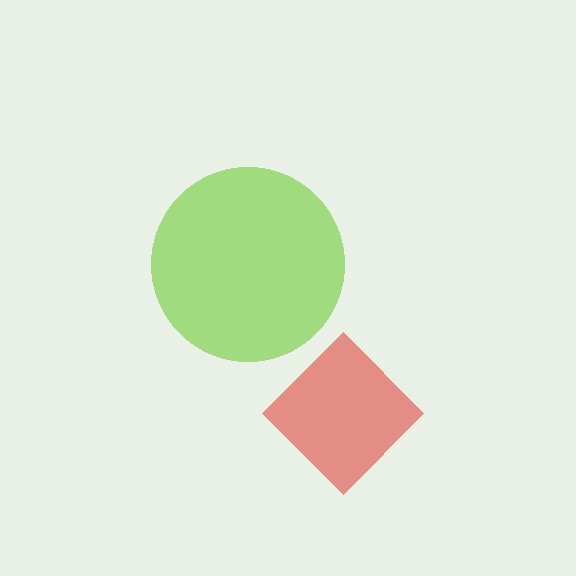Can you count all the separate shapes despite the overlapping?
Yes, there are 2 separate shapes.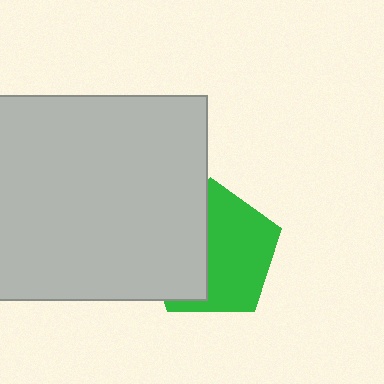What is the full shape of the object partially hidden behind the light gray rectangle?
The partially hidden object is a green pentagon.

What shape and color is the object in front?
The object in front is a light gray rectangle.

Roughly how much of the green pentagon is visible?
About half of it is visible (roughly 57%).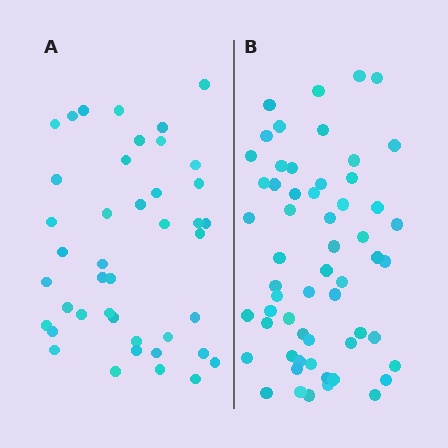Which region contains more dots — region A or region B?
Region B (the right region) has more dots.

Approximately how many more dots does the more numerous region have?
Region B has approximately 15 more dots than region A.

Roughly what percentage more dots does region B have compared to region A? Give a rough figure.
About 40% more.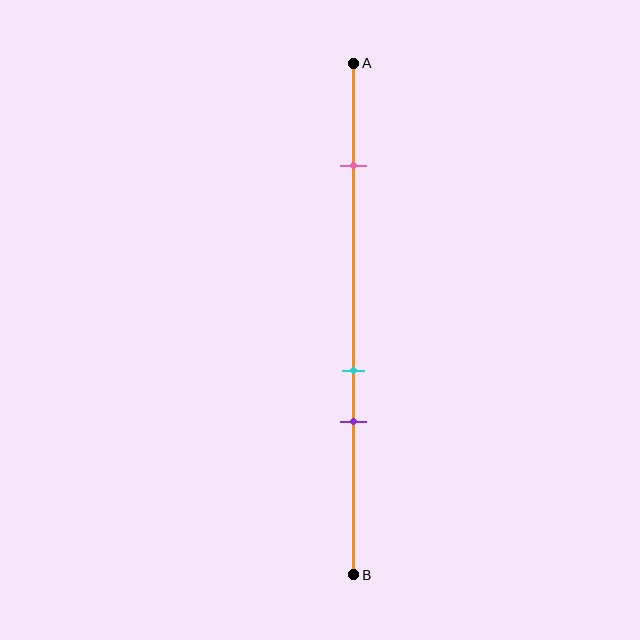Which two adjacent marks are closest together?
The cyan and purple marks are the closest adjacent pair.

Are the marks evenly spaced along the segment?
No, the marks are not evenly spaced.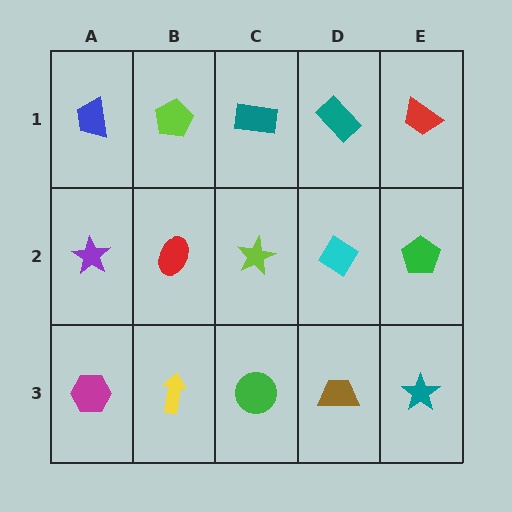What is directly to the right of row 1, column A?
A lime pentagon.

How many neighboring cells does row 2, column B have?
4.